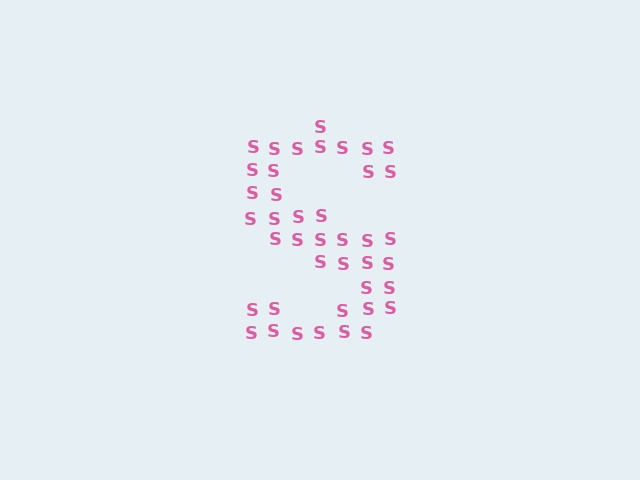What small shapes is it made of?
It is made of small letter S's.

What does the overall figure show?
The overall figure shows the letter S.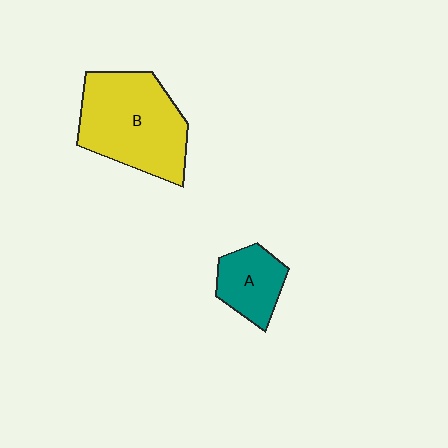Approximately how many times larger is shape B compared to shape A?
Approximately 2.2 times.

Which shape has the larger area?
Shape B (yellow).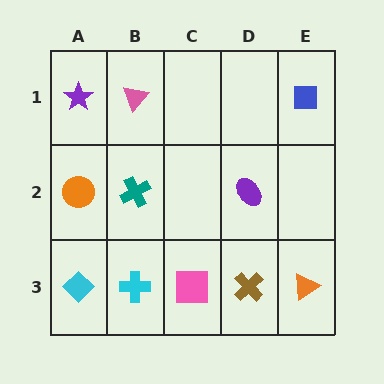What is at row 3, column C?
A pink square.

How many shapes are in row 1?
3 shapes.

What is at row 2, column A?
An orange circle.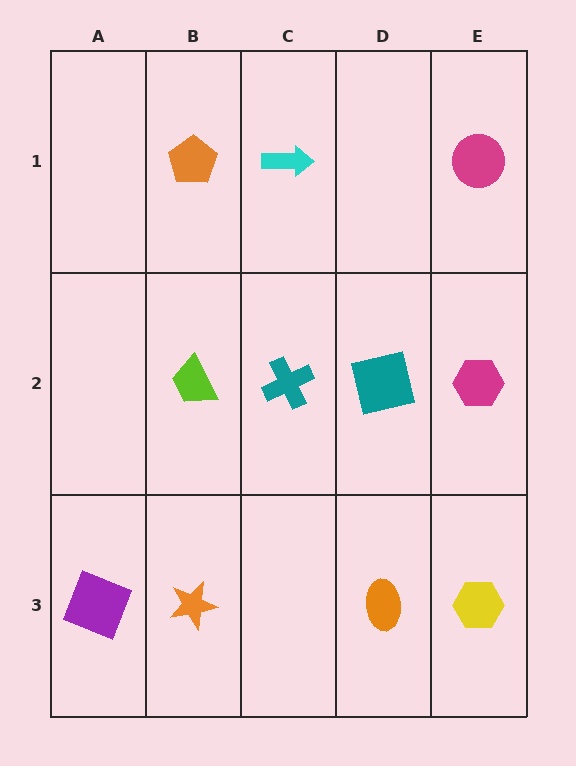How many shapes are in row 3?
4 shapes.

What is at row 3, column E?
A yellow hexagon.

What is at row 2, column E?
A magenta hexagon.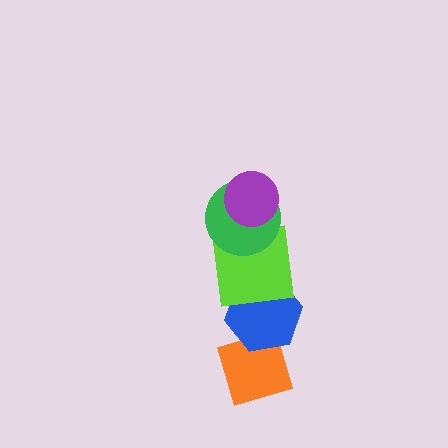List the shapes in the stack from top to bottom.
From top to bottom: the purple circle, the green circle, the lime square, the blue hexagon, the orange diamond.